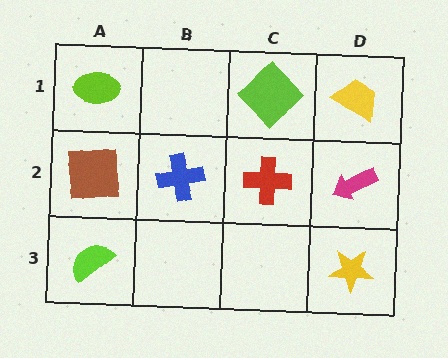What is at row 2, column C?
A red cross.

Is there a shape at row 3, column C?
No, that cell is empty.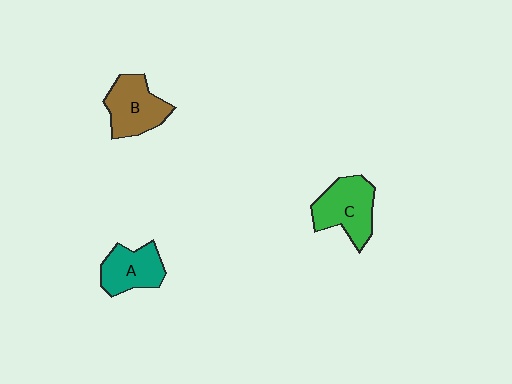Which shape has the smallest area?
Shape A (teal).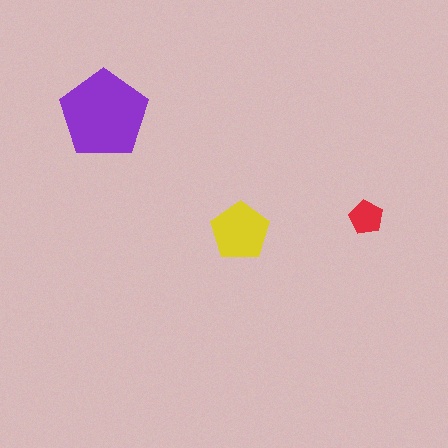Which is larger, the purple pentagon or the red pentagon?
The purple one.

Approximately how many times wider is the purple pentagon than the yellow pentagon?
About 1.5 times wider.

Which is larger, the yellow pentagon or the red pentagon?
The yellow one.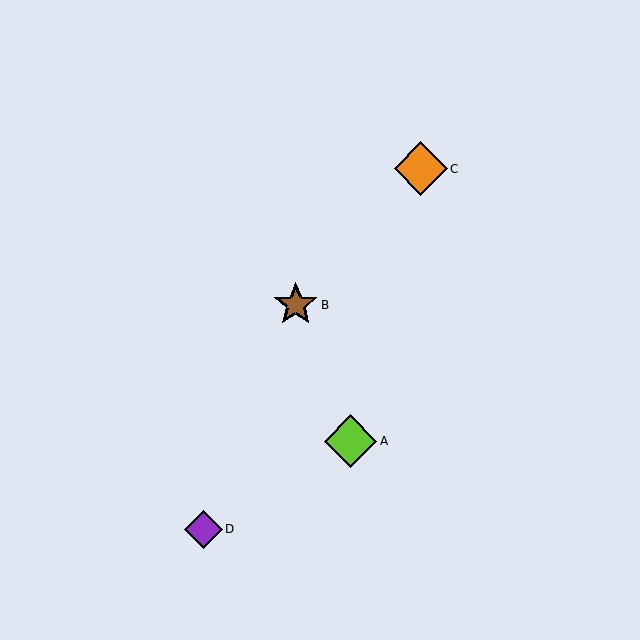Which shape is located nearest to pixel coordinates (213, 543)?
The purple diamond (labeled D) at (204, 529) is nearest to that location.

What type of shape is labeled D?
Shape D is a purple diamond.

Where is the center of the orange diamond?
The center of the orange diamond is at (421, 169).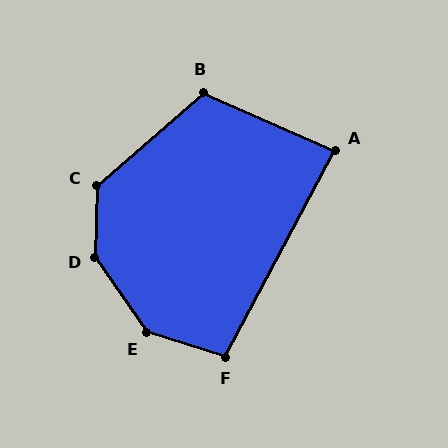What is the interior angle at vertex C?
Approximately 132 degrees (obtuse).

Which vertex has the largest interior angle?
D, at approximately 144 degrees.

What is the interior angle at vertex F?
Approximately 101 degrees (obtuse).